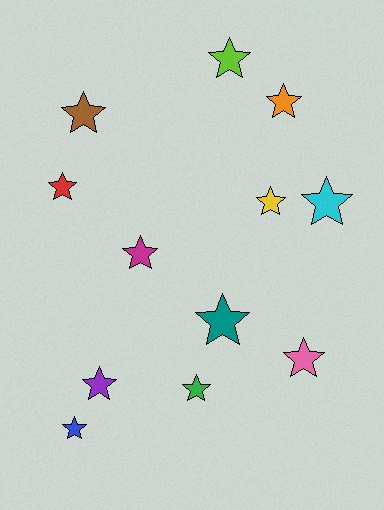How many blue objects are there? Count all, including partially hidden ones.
There is 1 blue object.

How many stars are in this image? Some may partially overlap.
There are 12 stars.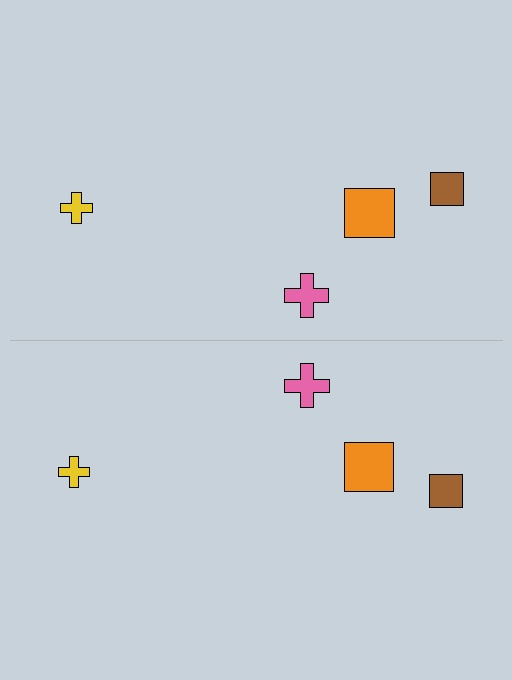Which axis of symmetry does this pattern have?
The pattern has a horizontal axis of symmetry running through the center of the image.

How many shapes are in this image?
There are 8 shapes in this image.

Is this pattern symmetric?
Yes, this pattern has bilateral (reflection) symmetry.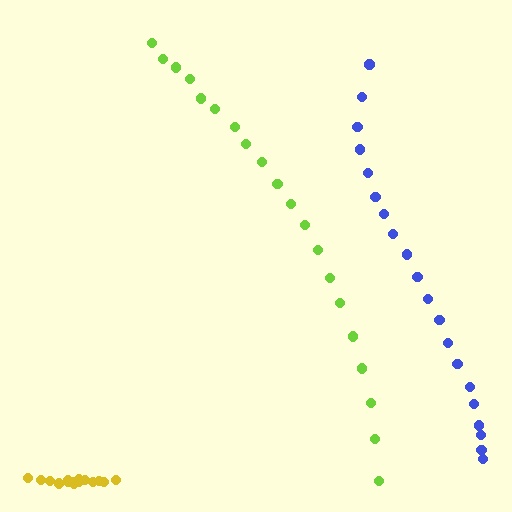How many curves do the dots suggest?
There are 3 distinct paths.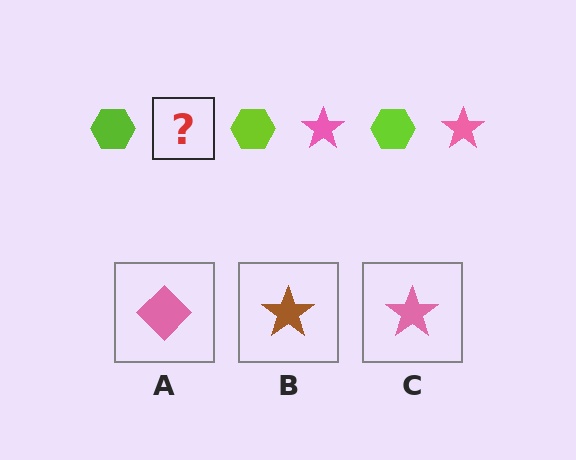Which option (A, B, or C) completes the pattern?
C.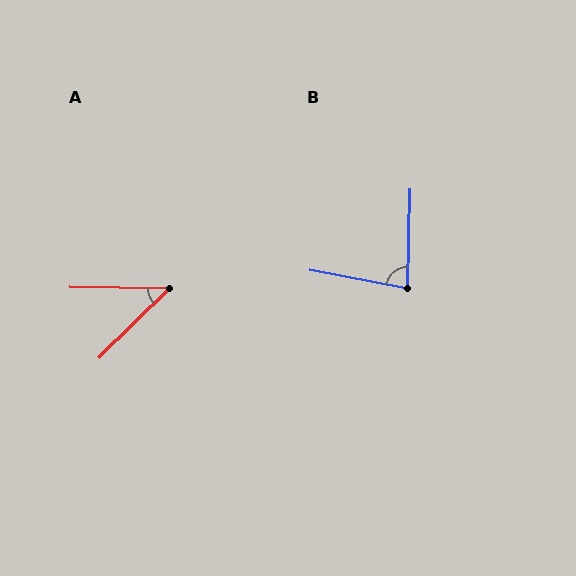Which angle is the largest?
B, at approximately 81 degrees.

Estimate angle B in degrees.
Approximately 81 degrees.